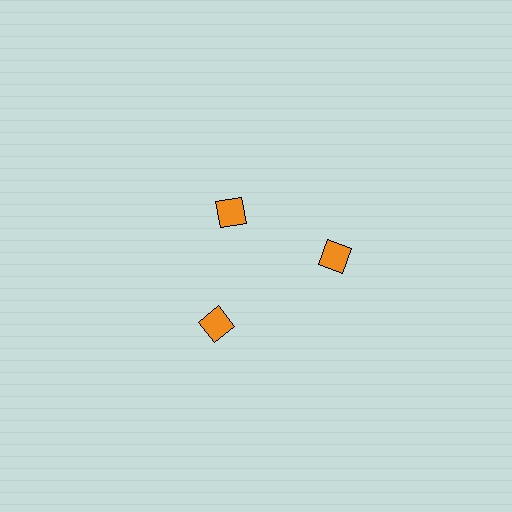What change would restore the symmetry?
The symmetry would be restored by moving it outward, back onto the ring so that all 3 diamonds sit at equal angles and equal distance from the center.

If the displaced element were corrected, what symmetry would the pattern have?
It would have 3-fold rotational symmetry — the pattern would map onto itself every 120 degrees.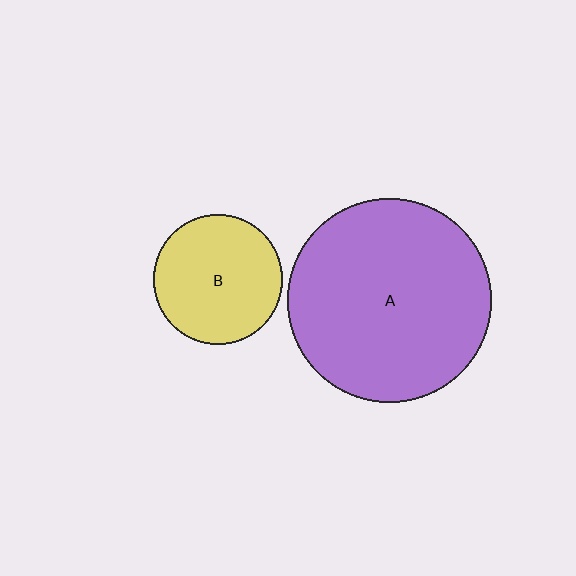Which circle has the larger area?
Circle A (purple).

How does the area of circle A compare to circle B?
Approximately 2.5 times.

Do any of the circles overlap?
No, none of the circles overlap.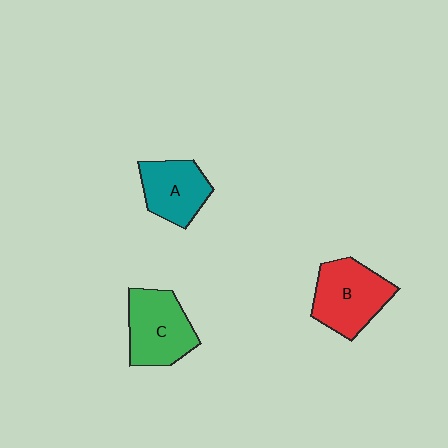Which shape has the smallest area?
Shape A (teal).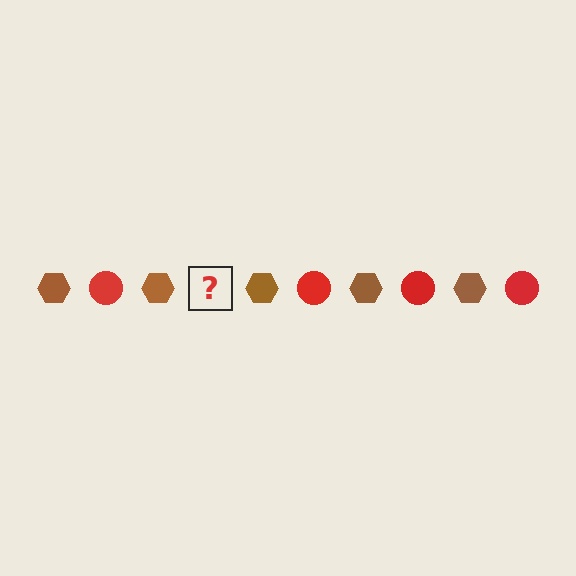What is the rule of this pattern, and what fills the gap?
The rule is that the pattern alternates between brown hexagon and red circle. The gap should be filled with a red circle.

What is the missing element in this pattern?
The missing element is a red circle.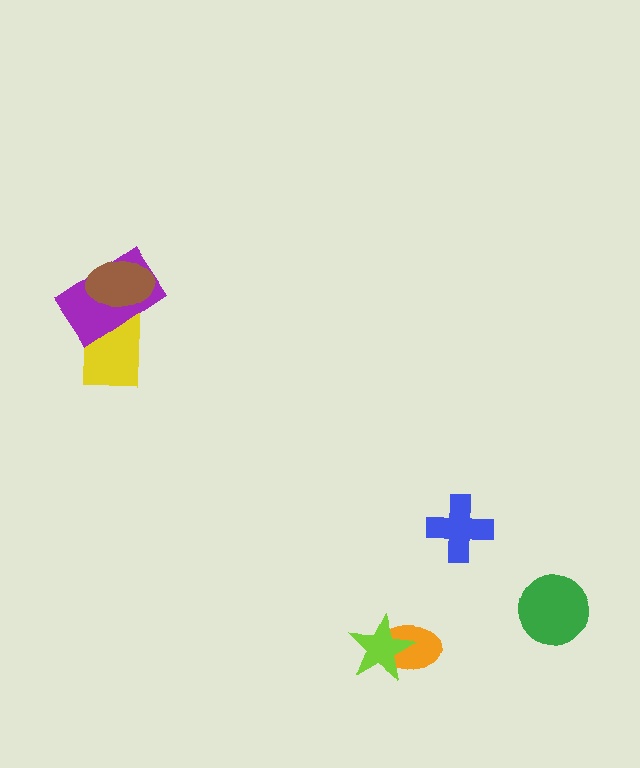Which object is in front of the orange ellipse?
The lime star is in front of the orange ellipse.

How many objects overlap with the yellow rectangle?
2 objects overlap with the yellow rectangle.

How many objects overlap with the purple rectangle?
2 objects overlap with the purple rectangle.